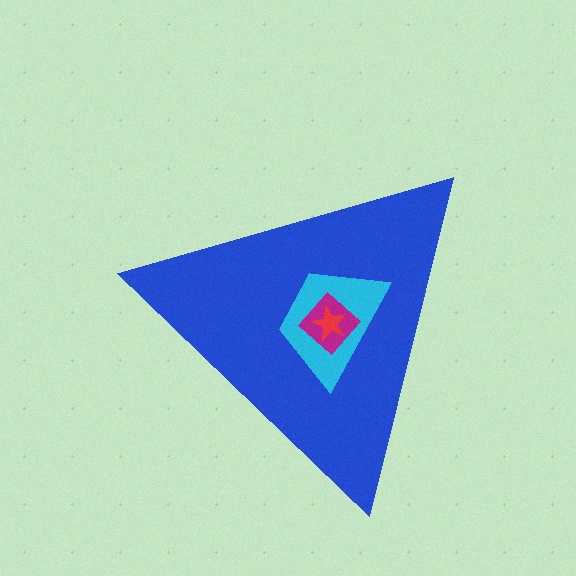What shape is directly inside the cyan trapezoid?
The magenta diamond.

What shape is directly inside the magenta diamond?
The red star.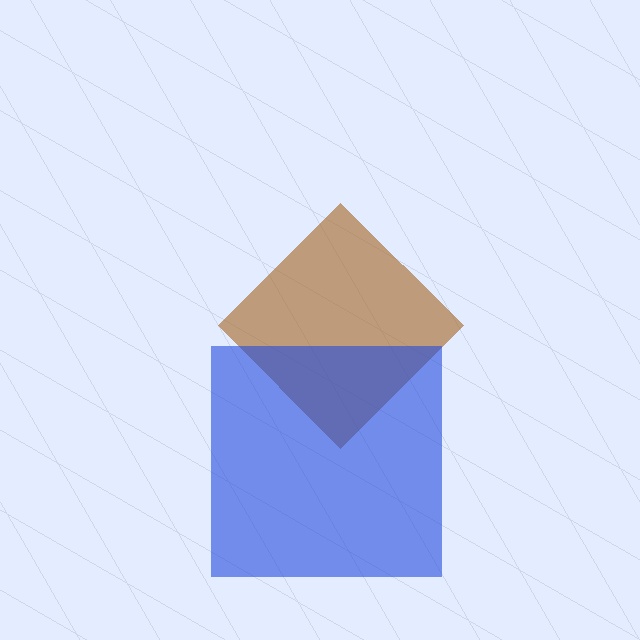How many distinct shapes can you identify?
There are 2 distinct shapes: a brown diamond, a blue square.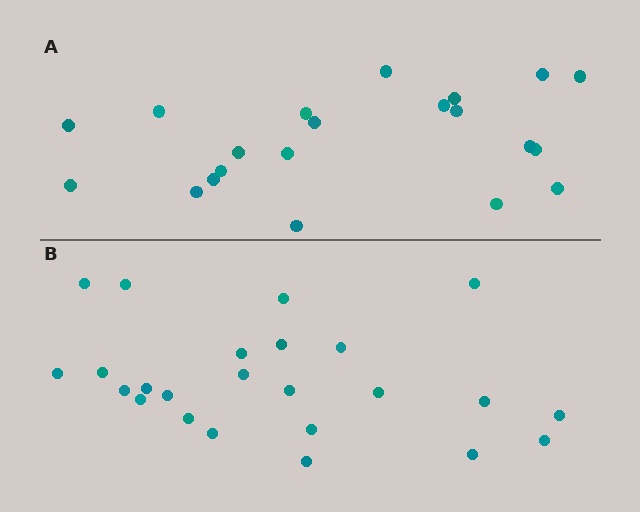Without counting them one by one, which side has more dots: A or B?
Region B (the bottom region) has more dots.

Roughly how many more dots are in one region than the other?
Region B has just a few more — roughly 2 or 3 more dots than region A.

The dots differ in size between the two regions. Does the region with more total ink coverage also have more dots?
No. Region A has more total ink coverage because its dots are larger, but region B actually contains more individual dots. Total area can be misleading — the number of items is what matters here.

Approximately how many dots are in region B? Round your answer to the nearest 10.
About 20 dots. (The exact count is 24, which rounds to 20.)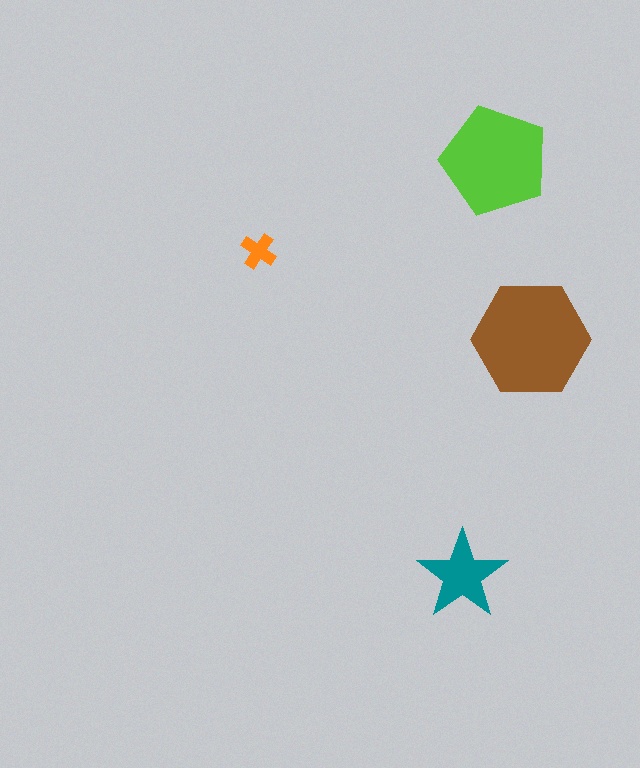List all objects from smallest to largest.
The orange cross, the teal star, the lime pentagon, the brown hexagon.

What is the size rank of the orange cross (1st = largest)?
4th.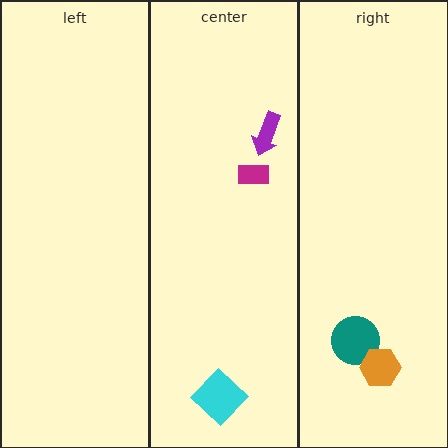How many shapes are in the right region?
2.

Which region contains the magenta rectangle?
The center region.